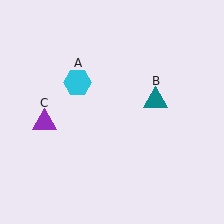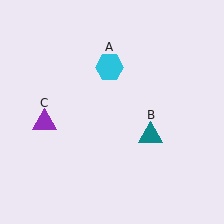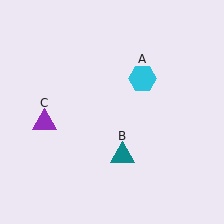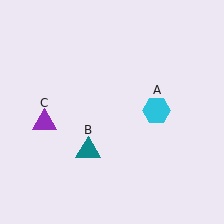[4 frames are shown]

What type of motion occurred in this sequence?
The cyan hexagon (object A), teal triangle (object B) rotated clockwise around the center of the scene.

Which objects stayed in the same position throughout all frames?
Purple triangle (object C) remained stationary.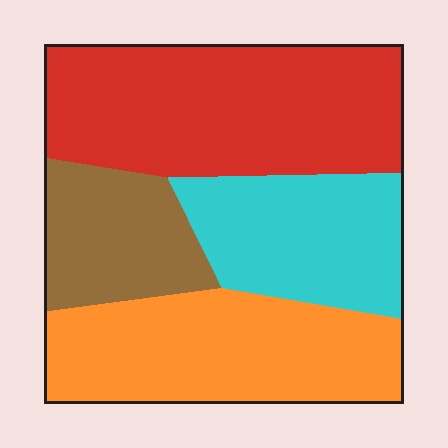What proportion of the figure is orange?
Orange takes up about one quarter (1/4) of the figure.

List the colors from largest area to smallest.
From largest to smallest: red, orange, cyan, brown.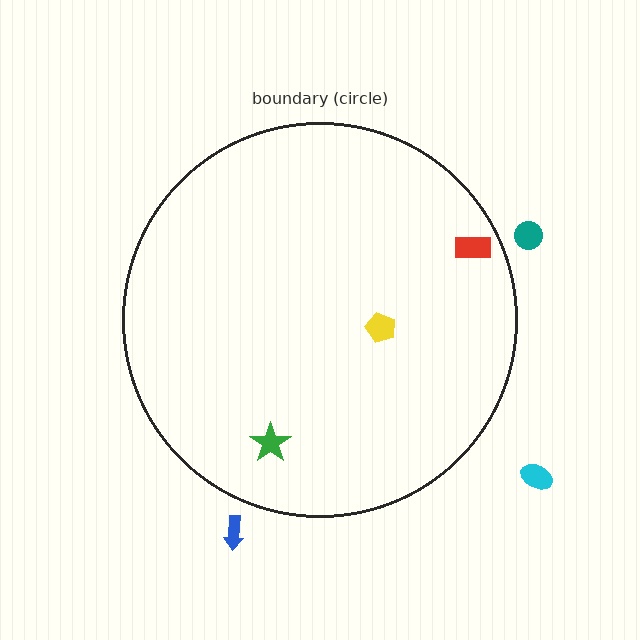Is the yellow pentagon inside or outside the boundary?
Inside.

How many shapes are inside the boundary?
3 inside, 3 outside.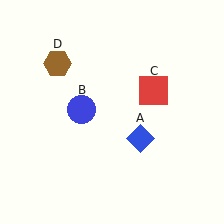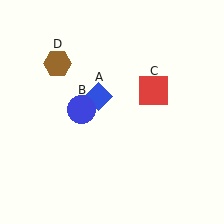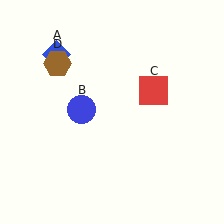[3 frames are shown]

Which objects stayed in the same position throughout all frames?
Blue circle (object B) and red square (object C) and brown hexagon (object D) remained stationary.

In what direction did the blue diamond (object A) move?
The blue diamond (object A) moved up and to the left.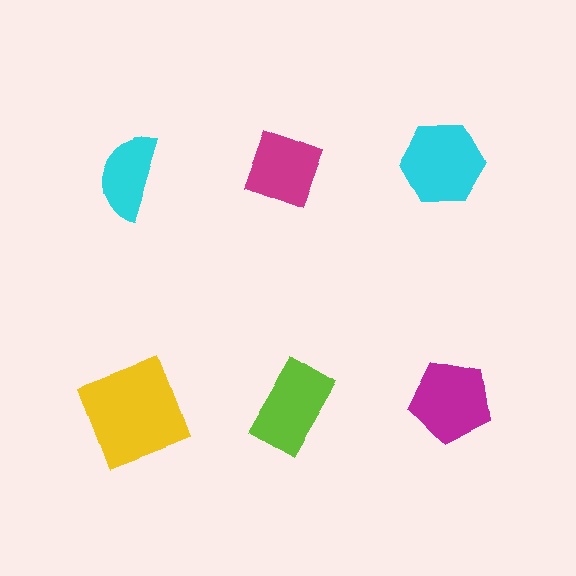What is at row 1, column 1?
A cyan semicircle.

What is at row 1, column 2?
A magenta diamond.